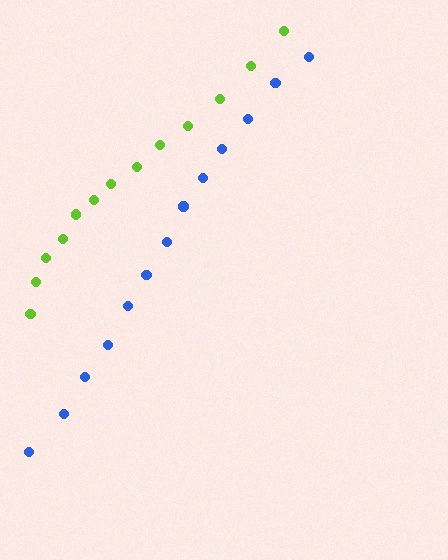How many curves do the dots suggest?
There are 2 distinct paths.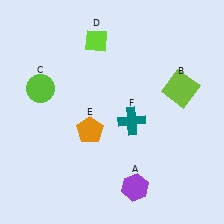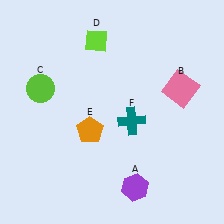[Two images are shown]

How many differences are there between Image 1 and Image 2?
There is 1 difference between the two images.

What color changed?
The square (B) changed from lime in Image 1 to pink in Image 2.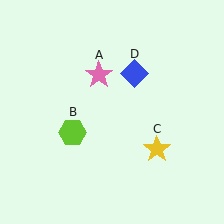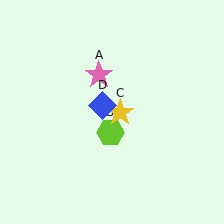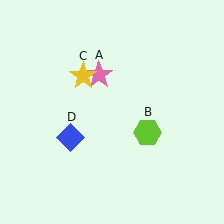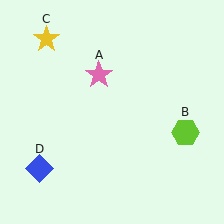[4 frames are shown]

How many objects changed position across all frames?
3 objects changed position: lime hexagon (object B), yellow star (object C), blue diamond (object D).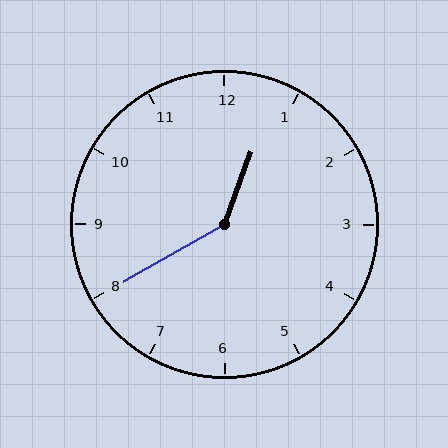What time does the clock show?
12:40.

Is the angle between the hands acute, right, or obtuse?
It is obtuse.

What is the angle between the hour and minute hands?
Approximately 140 degrees.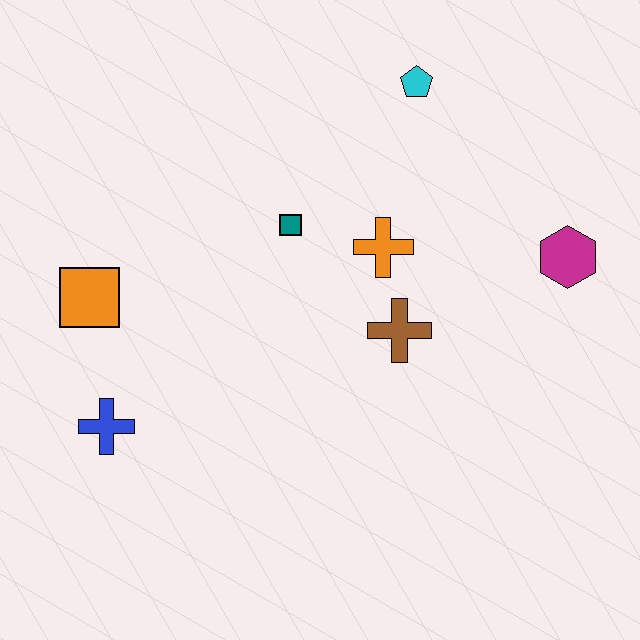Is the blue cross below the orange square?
Yes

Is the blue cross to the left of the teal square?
Yes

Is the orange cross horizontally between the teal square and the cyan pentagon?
Yes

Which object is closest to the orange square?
The blue cross is closest to the orange square.